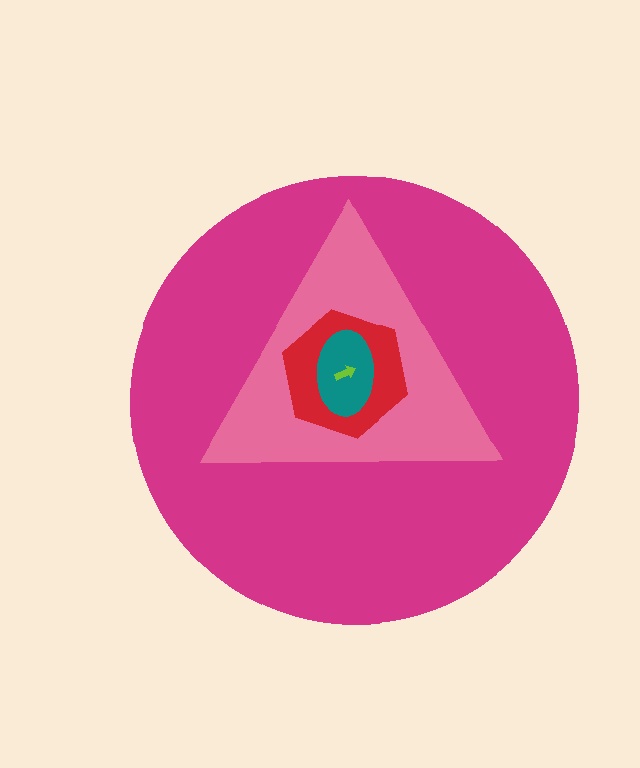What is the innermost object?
The lime arrow.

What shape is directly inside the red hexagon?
The teal ellipse.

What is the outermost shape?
The magenta circle.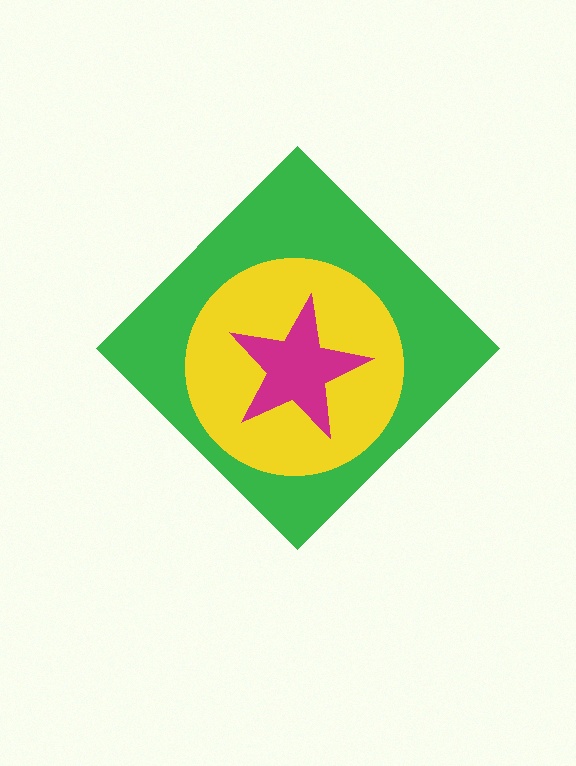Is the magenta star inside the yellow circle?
Yes.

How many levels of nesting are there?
3.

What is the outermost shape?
The green diamond.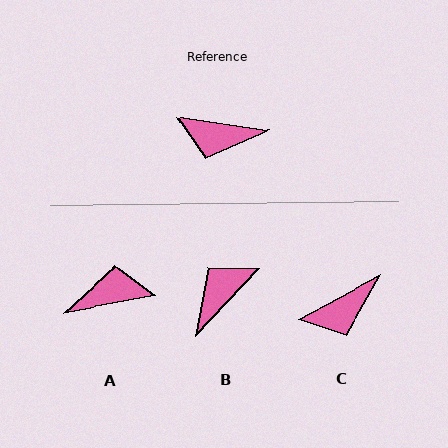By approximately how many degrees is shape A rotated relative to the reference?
Approximately 161 degrees clockwise.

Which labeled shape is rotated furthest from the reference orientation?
A, about 161 degrees away.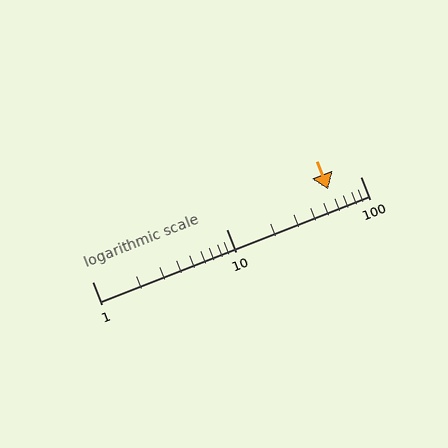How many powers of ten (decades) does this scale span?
The scale spans 2 decades, from 1 to 100.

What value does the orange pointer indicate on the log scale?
The pointer indicates approximately 58.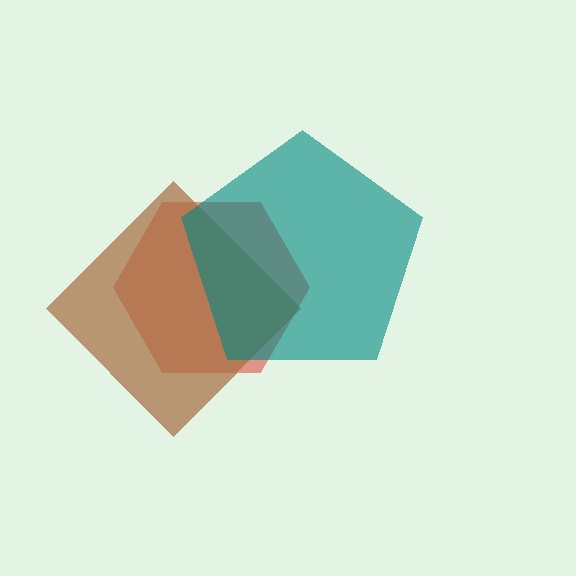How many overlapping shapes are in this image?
There are 3 overlapping shapes in the image.